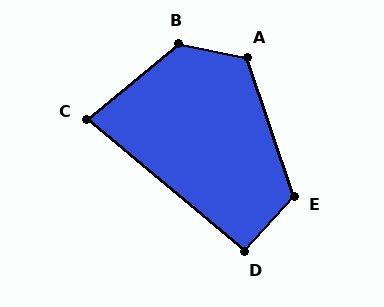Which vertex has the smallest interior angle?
C, at approximately 79 degrees.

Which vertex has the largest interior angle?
B, at approximately 129 degrees.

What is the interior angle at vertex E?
Approximately 119 degrees (obtuse).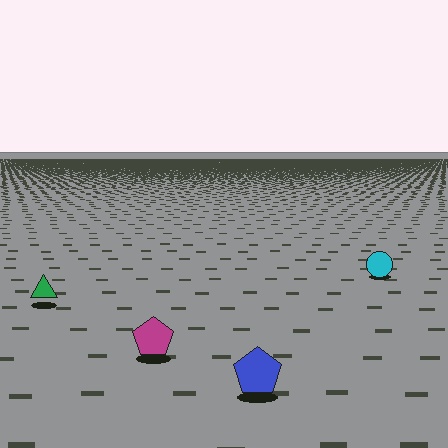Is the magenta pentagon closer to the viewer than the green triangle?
Yes. The magenta pentagon is closer — you can tell from the texture gradient: the ground texture is coarser near it.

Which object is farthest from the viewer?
The cyan circle is farthest from the viewer. It appears smaller and the ground texture around it is denser.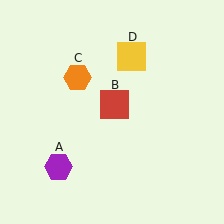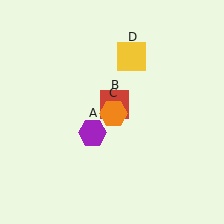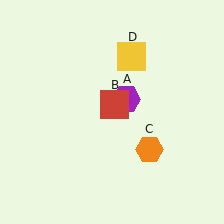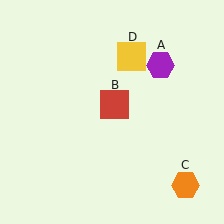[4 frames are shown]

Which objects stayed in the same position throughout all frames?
Red square (object B) and yellow square (object D) remained stationary.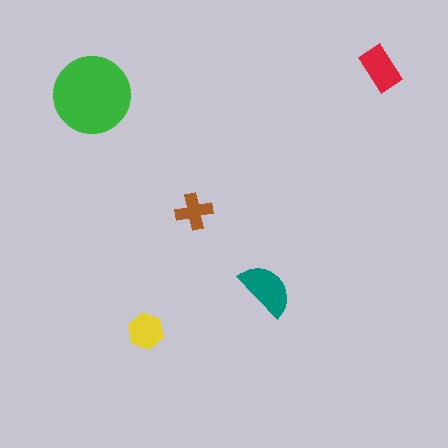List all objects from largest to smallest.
The green circle, the teal semicircle, the red rectangle, the yellow hexagon, the brown cross.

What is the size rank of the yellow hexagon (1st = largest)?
4th.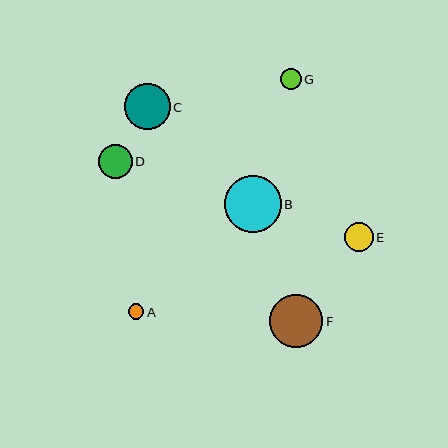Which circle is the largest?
Circle B is the largest with a size of approximately 57 pixels.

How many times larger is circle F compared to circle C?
Circle F is approximately 1.1 times the size of circle C.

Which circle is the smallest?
Circle A is the smallest with a size of approximately 16 pixels.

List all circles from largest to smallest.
From largest to smallest: B, F, C, D, E, G, A.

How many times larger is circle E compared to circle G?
Circle E is approximately 1.4 times the size of circle G.